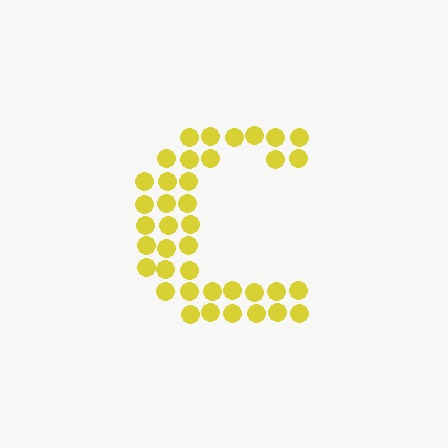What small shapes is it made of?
It is made of small circles.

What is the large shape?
The large shape is the letter C.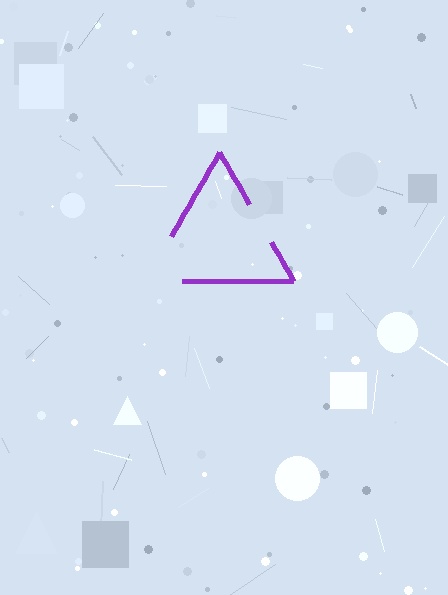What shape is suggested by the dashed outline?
The dashed outline suggests a triangle.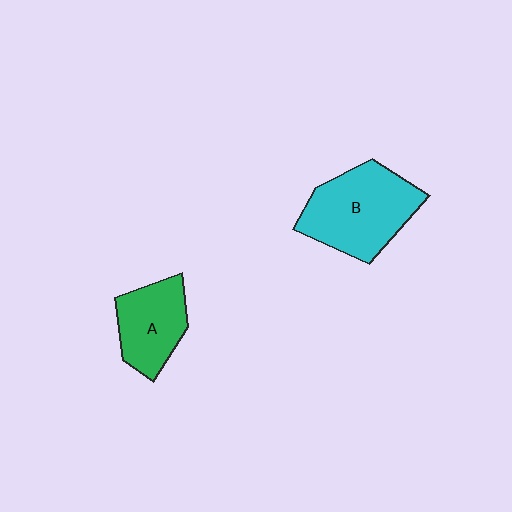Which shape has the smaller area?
Shape A (green).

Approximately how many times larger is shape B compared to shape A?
Approximately 1.5 times.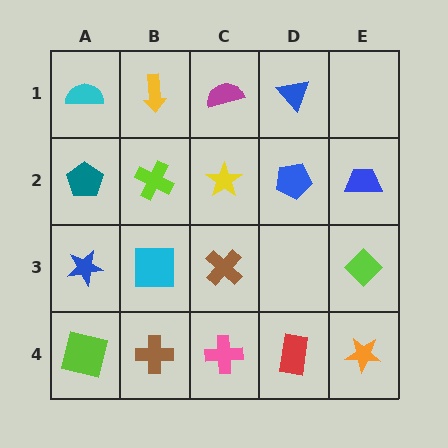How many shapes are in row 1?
4 shapes.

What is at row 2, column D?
A blue pentagon.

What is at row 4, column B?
A brown cross.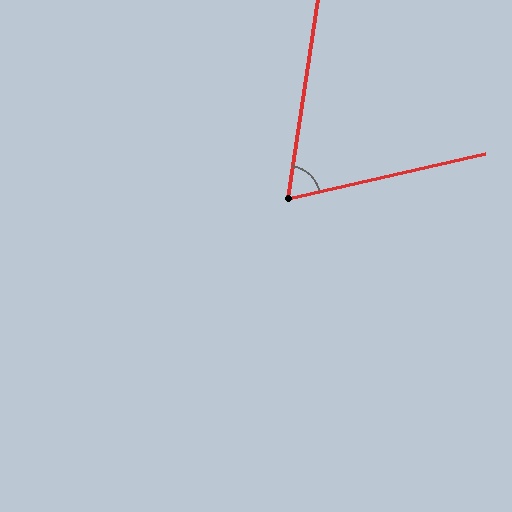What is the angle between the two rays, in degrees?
Approximately 68 degrees.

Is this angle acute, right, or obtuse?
It is acute.